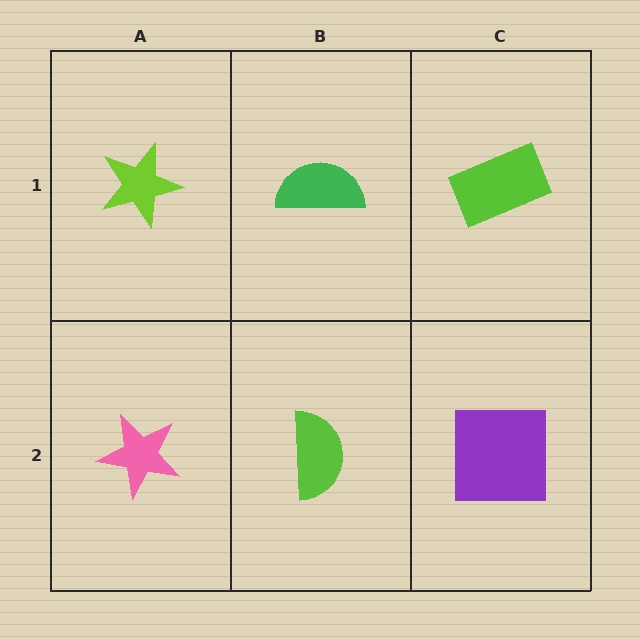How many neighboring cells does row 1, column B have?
3.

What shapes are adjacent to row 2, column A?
A lime star (row 1, column A), a lime semicircle (row 2, column B).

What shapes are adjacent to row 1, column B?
A lime semicircle (row 2, column B), a lime star (row 1, column A), a lime rectangle (row 1, column C).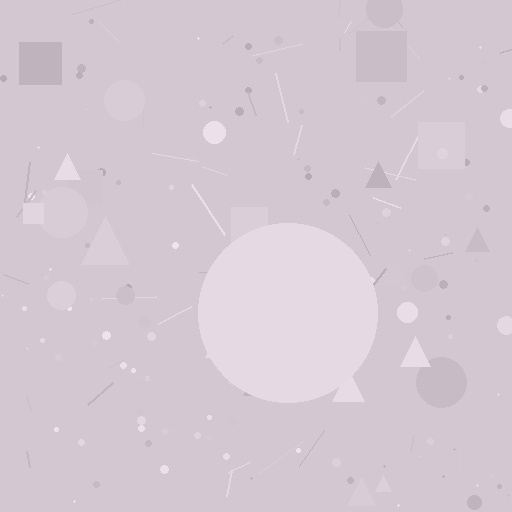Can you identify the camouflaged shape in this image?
The camouflaged shape is a circle.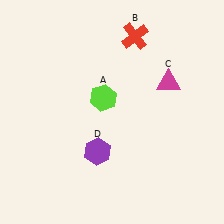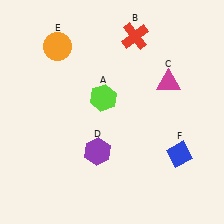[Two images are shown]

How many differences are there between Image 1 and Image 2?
There are 2 differences between the two images.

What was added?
An orange circle (E), a blue diamond (F) were added in Image 2.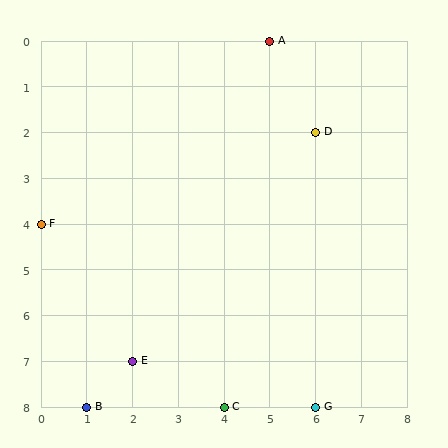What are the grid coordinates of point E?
Point E is at grid coordinates (2, 7).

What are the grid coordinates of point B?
Point B is at grid coordinates (1, 8).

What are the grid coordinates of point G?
Point G is at grid coordinates (6, 8).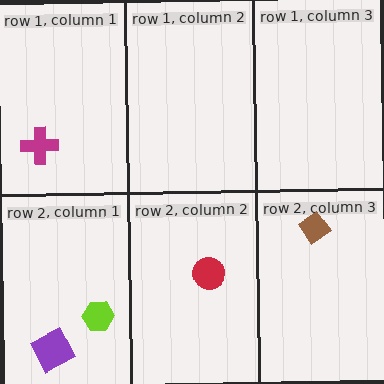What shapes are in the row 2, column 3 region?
The brown diamond.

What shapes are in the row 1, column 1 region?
The magenta cross.